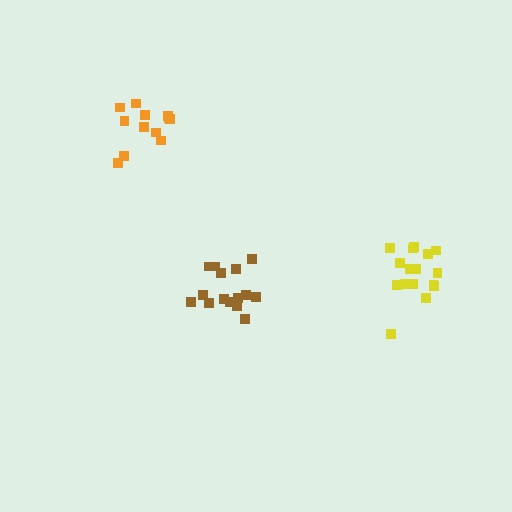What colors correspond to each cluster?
The clusters are colored: brown, yellow, orange.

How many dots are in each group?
Group 1: 15 dots, Group 2: 17 dots, Group 3: 13 dots (45 total).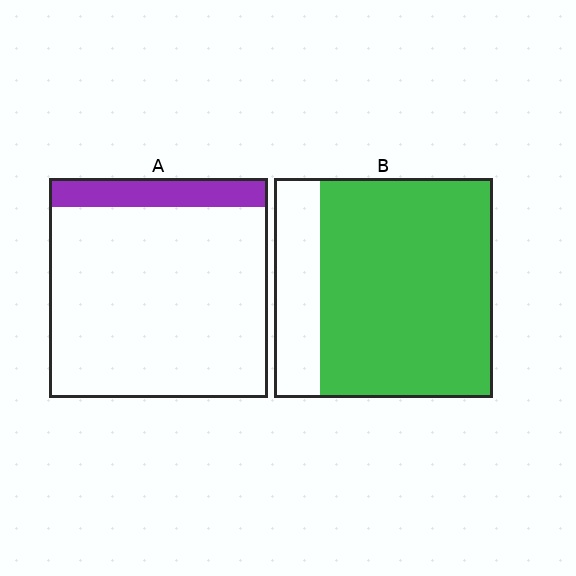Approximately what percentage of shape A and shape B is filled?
A is approximately 15% and B is approximately 80%.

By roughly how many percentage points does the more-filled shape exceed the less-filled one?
By roughly 65 percentage points (B over A).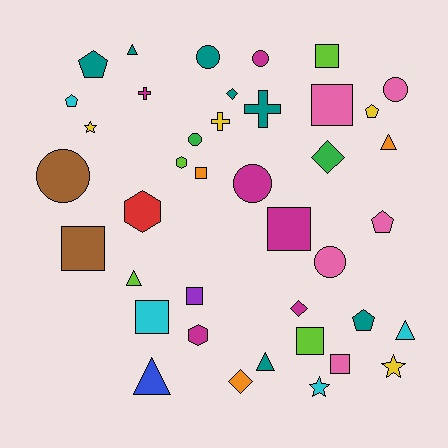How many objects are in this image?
There are 40 objects.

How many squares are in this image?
There are 9 squares.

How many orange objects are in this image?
There are 3 orange objects.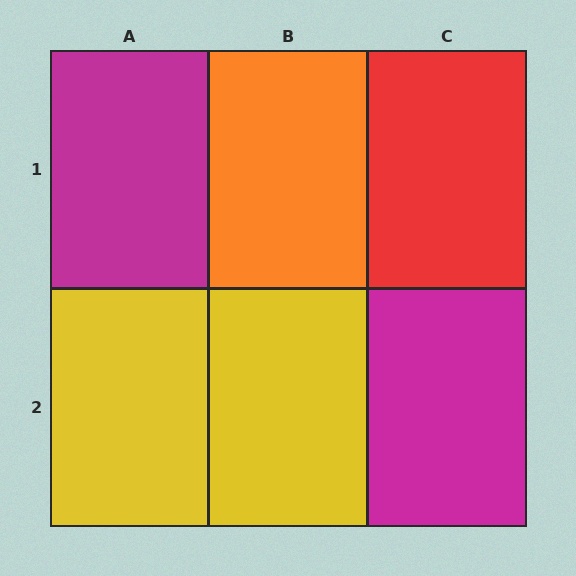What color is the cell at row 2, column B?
Yellow.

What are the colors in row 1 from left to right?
Magenta, orange, red.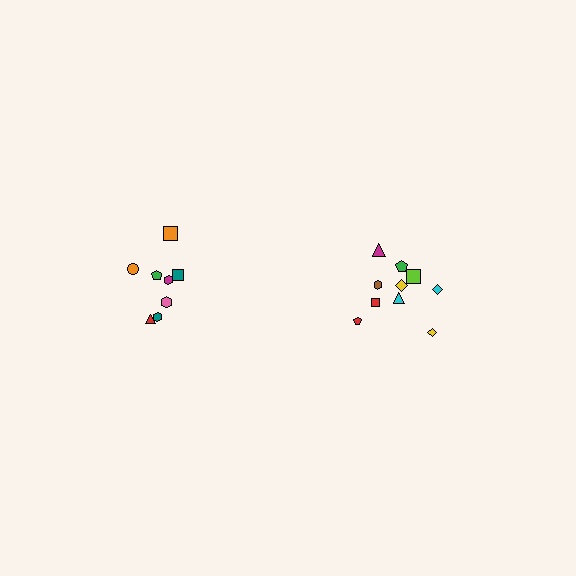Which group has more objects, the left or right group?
The right group.